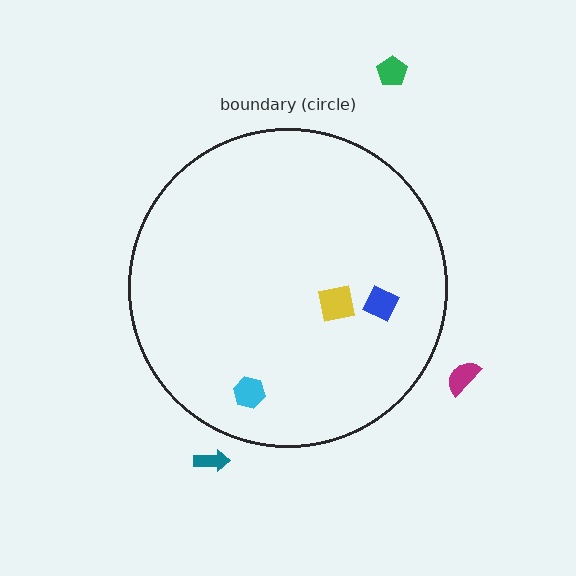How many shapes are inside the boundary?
3 inside, 3 outside.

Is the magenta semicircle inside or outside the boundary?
Outside.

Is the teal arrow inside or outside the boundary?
Outside.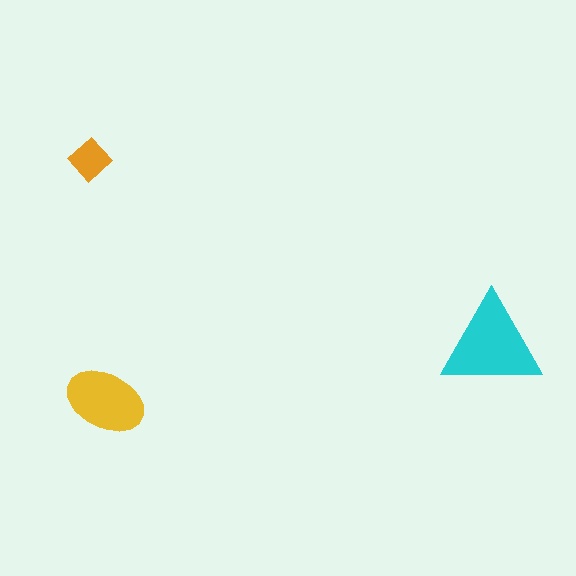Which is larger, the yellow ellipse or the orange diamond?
The yellow ellipse.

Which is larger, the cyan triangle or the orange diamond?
The cyan triangle.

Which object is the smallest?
The orange diamond.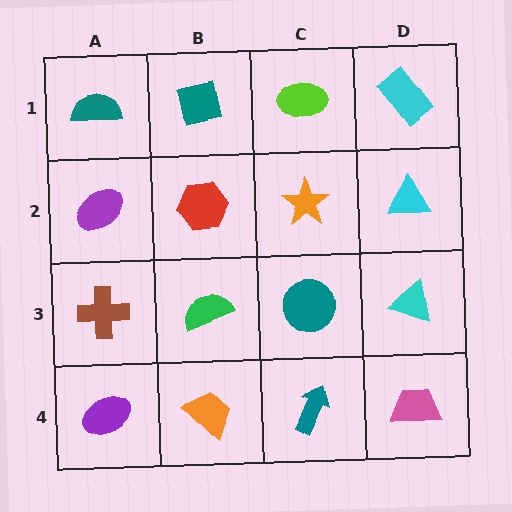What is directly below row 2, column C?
A teal circle.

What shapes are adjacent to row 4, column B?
A green semicircle (row 3, column B), a purple ellipse (row 4, column A), a teal arrow (row 4, column C).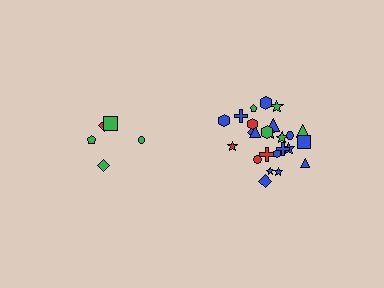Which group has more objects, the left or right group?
The right group.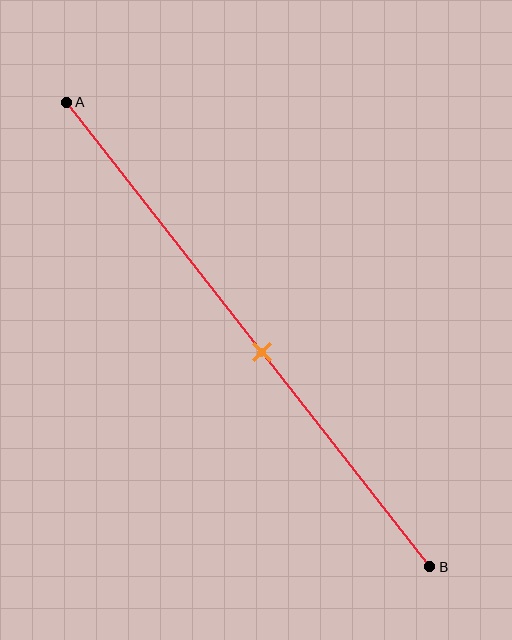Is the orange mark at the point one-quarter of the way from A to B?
No, the mark is at about 55% from A, not at the 25% one-quarter point.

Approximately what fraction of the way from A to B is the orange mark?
The orange mark is approximately 55% of the way from A to B.